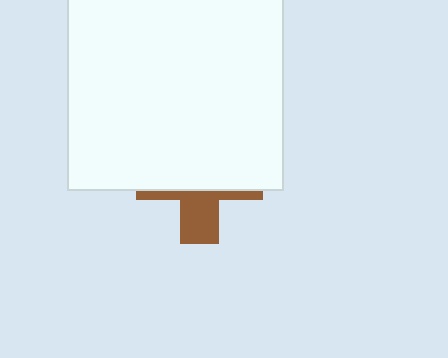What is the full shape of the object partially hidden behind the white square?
The partially hidden object is a brown cross.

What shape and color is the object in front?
The object in front is a white square.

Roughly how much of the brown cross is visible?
A small part of it is visible (roughly 33%).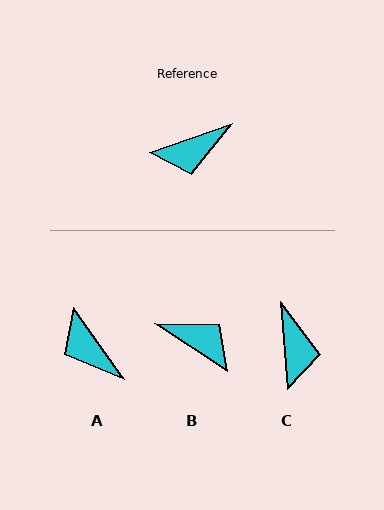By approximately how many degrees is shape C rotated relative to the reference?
Approximately 75 degrees counter-clockwise.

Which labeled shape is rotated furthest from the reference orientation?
B, about 127 degrees away.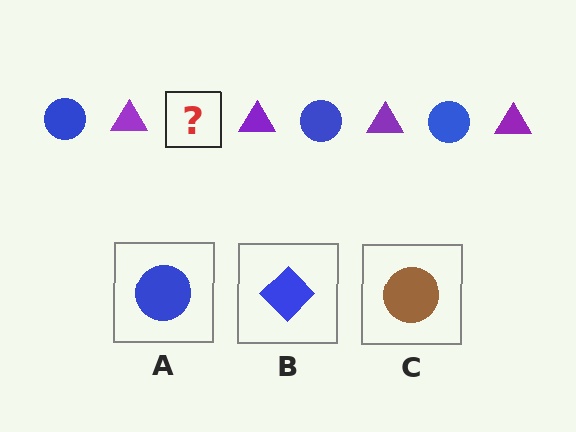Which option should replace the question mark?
Option A.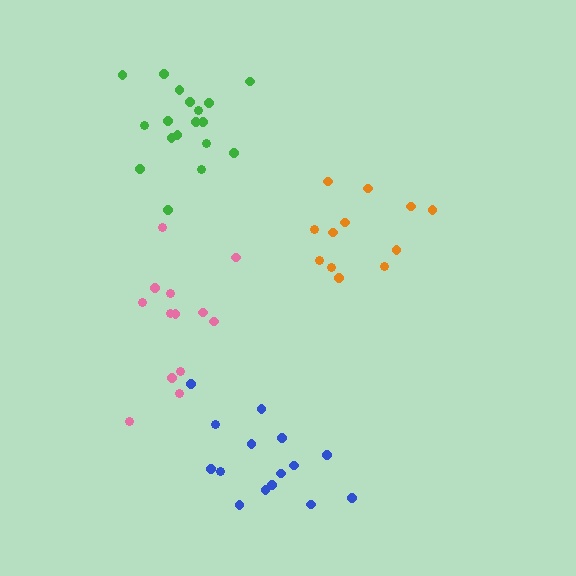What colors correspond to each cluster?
The clusters are colored: green, blue, pink, orange.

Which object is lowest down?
The blue cluster is bottommost.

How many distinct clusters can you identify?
There are 4 distinct clusters.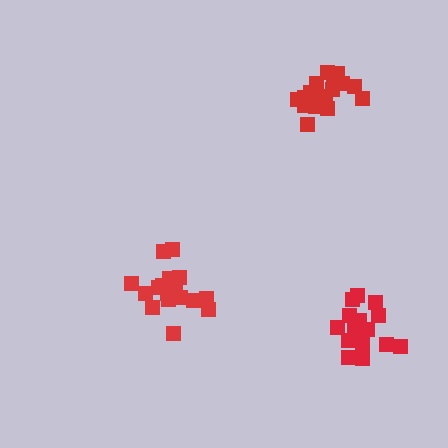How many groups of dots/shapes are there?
There are 3 groups.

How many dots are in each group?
Group 1: 17 dots, Group 2: 18 dots, Group 3: 18 dots (53 total).